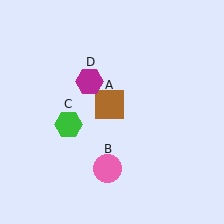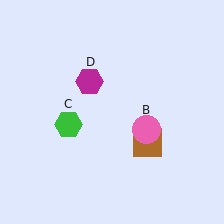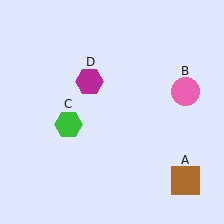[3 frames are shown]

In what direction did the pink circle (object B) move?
The pink circle (object B) moved up and to the right.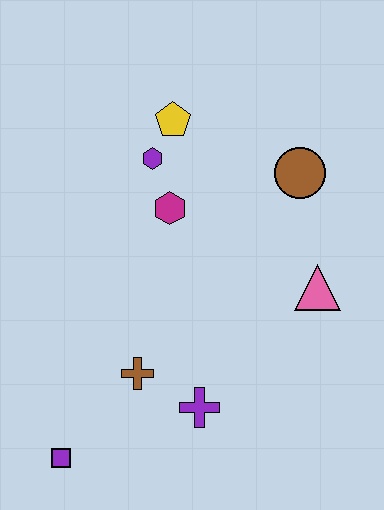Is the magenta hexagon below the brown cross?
No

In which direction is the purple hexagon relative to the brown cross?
The purple hexagon is above the brown cross.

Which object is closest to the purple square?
The brown cross is closest to the purple square.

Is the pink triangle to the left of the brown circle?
No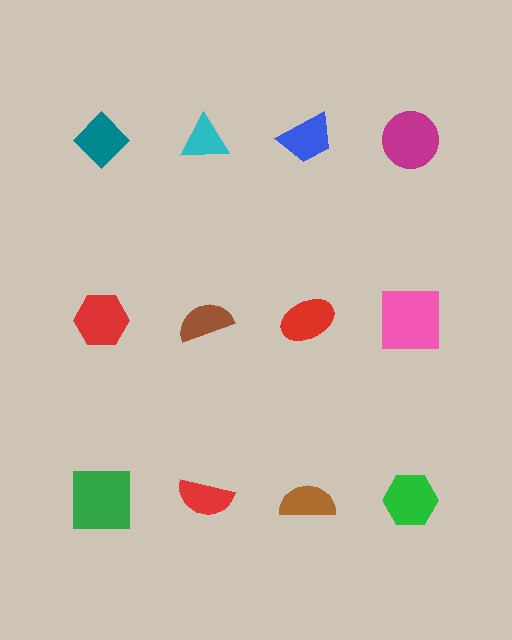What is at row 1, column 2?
A cyan triangle.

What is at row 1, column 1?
A teal diamond.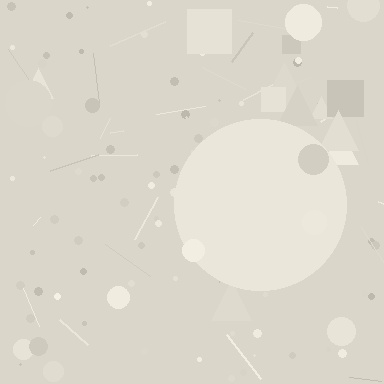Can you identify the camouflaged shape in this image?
The camouflaged shape is a circle.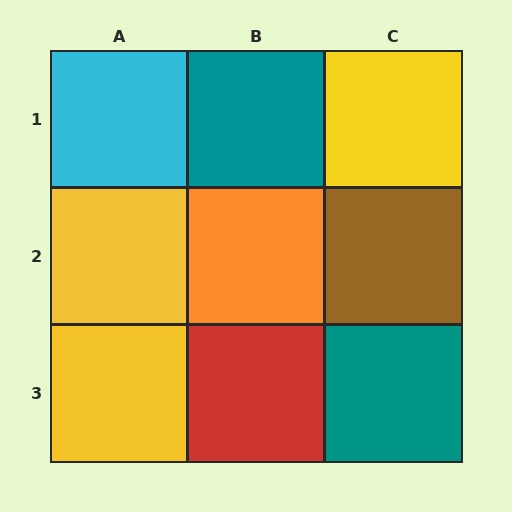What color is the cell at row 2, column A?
Yellow.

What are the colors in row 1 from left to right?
Cyan, teal, yellow.